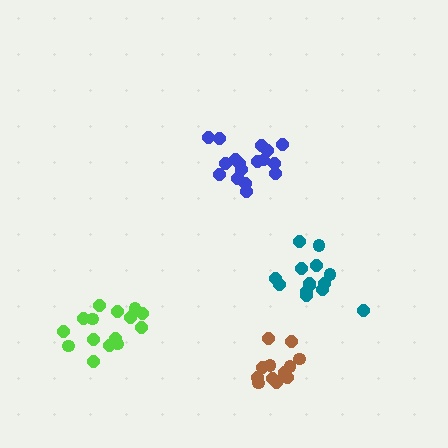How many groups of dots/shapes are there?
There are 4 groups.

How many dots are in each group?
Group 1: 13 dots, Group 2: 17 dots, Group 3: 15 dots, Group 4: 14 dots (59 total).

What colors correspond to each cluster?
The clusters are colored: brown, blue, lime, teal.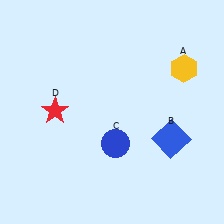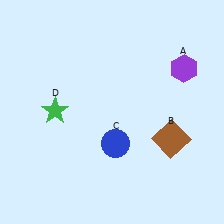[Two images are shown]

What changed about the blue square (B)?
In Image 1, B is blue. In Image 2, it changed to brown.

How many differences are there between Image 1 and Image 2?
There are 3 differences between the two images.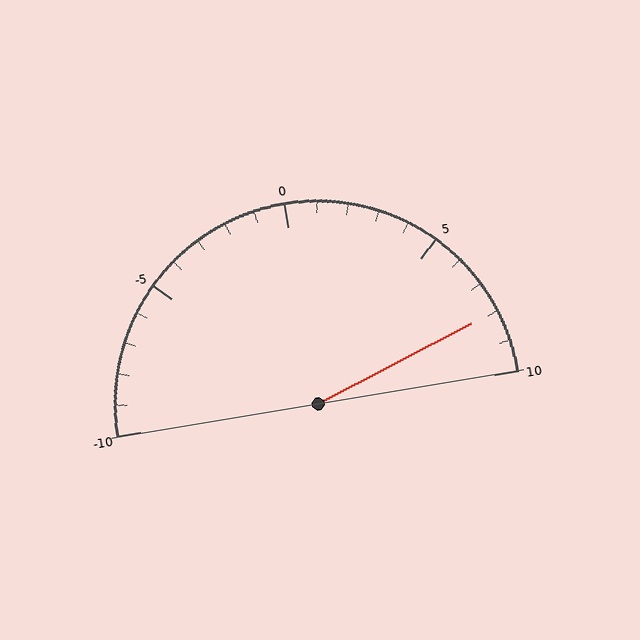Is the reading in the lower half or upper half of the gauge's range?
The reading is in the upper half of the range (-10 to 10).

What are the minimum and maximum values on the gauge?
The gauge ranges from -10 to 10.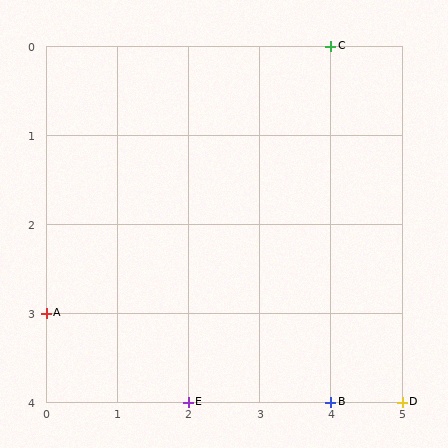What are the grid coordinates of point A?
Point A is at grid coordinates (0, 3).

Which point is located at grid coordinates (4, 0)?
Point C is at (4, 0).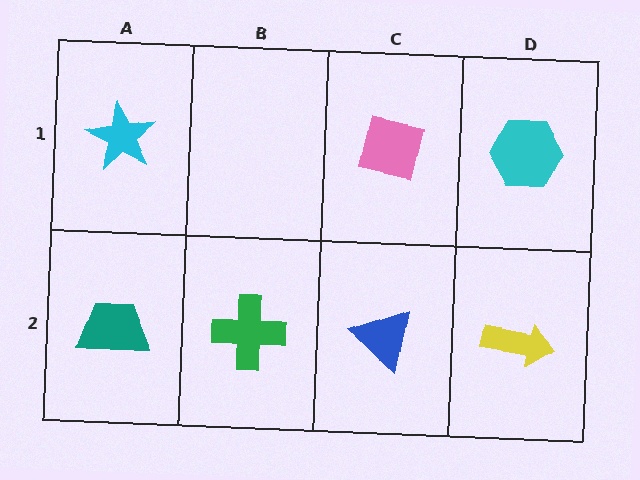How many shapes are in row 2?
4 shapes.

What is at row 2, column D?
A yellow arrow.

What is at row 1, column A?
A cyan star.